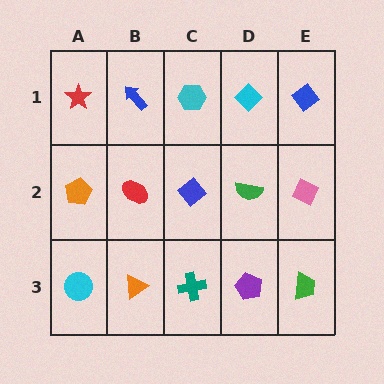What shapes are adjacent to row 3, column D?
A green semicircle (row 2, column D), a teal cross (row 3, column C), a green trapezoid (row 3, column E).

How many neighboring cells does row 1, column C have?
3.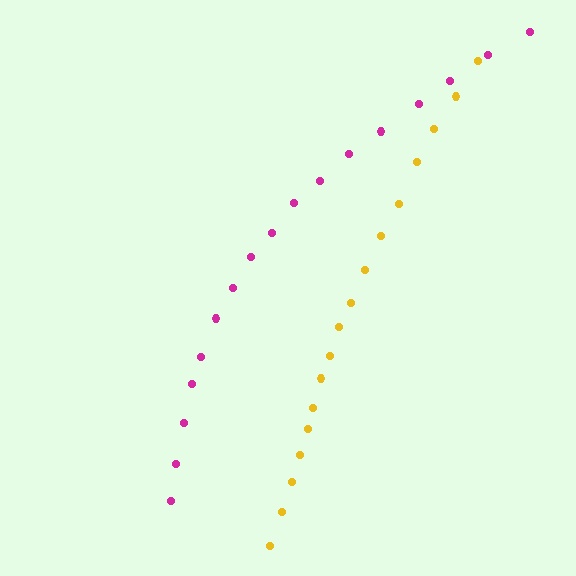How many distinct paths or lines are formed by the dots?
There are 2 distinct paths.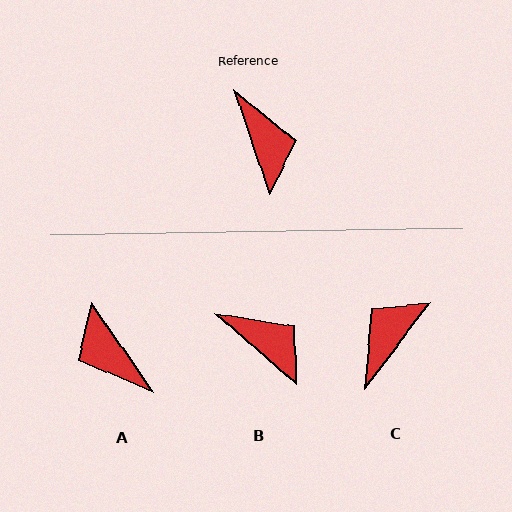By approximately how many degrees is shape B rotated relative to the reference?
Approximately 30 degrees counter-clockwise.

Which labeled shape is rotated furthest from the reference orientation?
A, about 164 degrees away.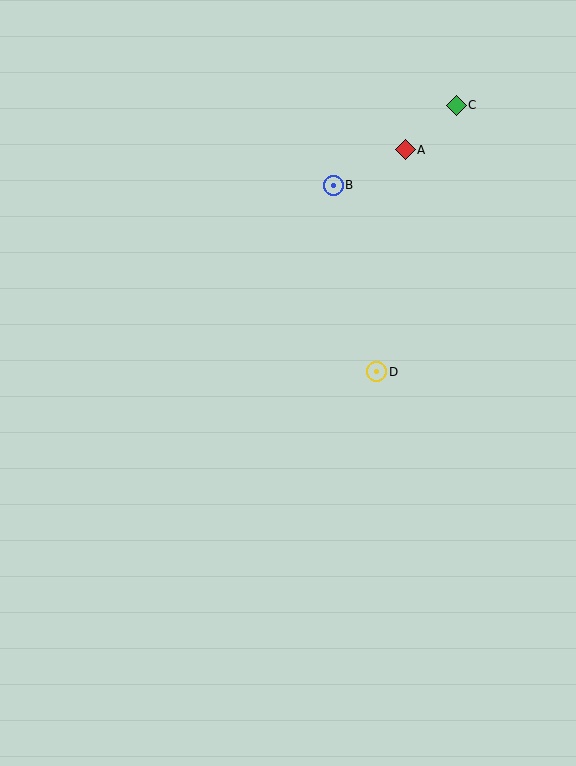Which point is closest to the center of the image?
Point D at (377, 372) is closest to the center.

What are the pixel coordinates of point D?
Point D is at (377, 372).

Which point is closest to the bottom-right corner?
Point D is closest to the bottom-right corner.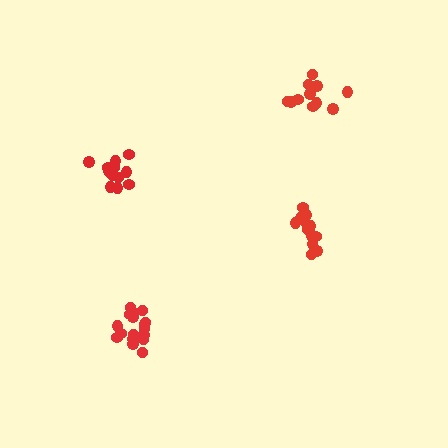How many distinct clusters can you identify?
There are 4 distinct clusters.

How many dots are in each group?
Group 1: 17 dots, Group 2: 14 dots, Group 3: 12 dots, Group 4: 13 dots (56 total).